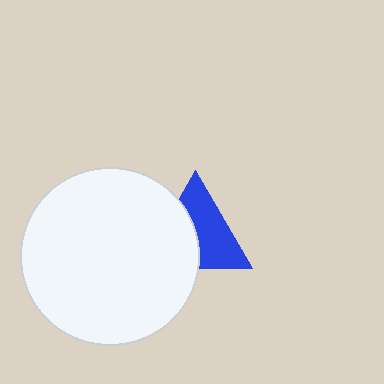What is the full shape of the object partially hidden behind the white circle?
The partially hidden object is a blue triangle.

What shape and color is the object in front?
The object in front is a white circle.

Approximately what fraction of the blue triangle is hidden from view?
Roughly 44% of the blue triangle is hidden behind the white circle.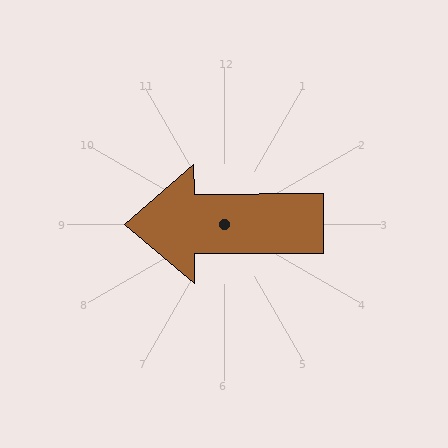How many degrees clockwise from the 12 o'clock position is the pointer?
Approximately 270 degrees.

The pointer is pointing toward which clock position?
Roughly 9 o'clock.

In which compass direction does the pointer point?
West.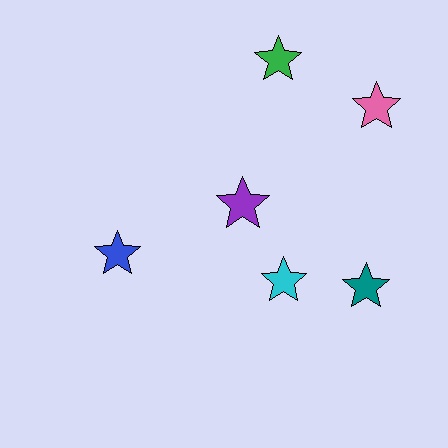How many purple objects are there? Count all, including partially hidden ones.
There is 1 purple object.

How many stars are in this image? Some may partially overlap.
There are 6 stars.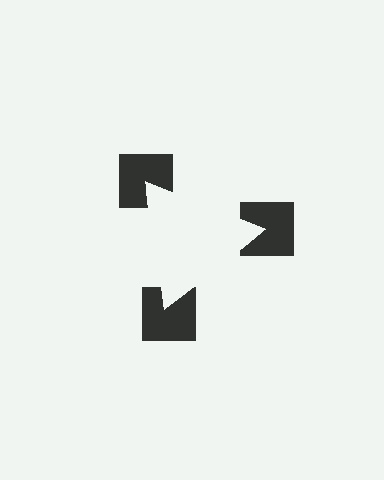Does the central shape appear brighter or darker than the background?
It typically appears slightly brighter than the background, even though no actual brightness change is drawn.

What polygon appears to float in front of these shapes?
An illusory triangle — its edges are inferred from the aligned wedge cuts in the notched squares, not physically drawn.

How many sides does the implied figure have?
3 sides.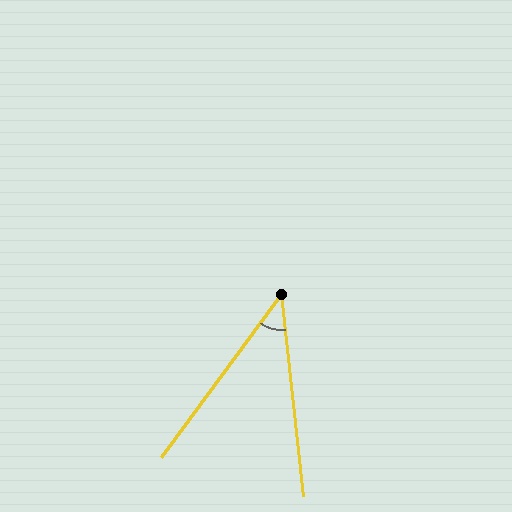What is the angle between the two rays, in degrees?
Approximately 42 degrees.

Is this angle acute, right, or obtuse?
It is acute.